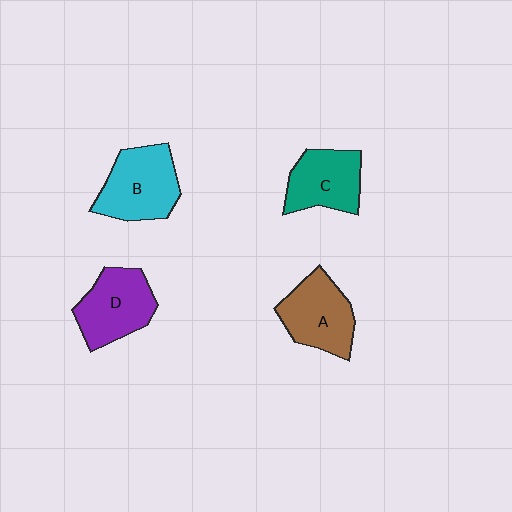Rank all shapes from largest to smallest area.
From largest to smallest: B (cyan), D (purple), A (brown), C (teal).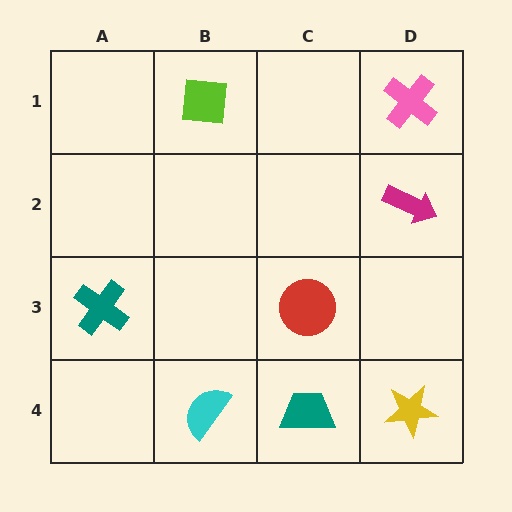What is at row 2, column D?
A magenta arrow.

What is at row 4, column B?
A cyan semicircle.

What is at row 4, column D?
A yellow star.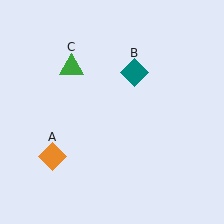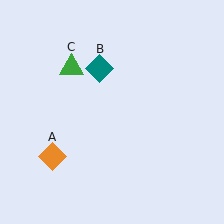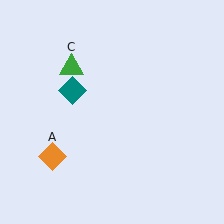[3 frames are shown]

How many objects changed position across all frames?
1 object changed position: teal diamond (object B).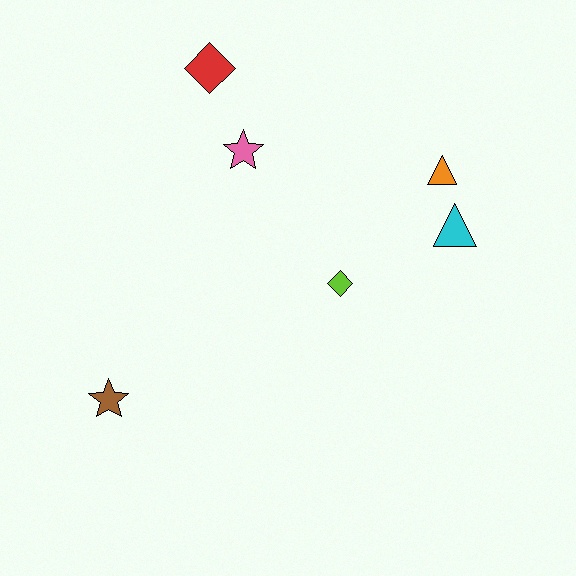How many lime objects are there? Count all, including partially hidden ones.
There is 1 lime object.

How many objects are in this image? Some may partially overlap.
There are 6 objects.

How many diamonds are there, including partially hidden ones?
There are 2 diamonds.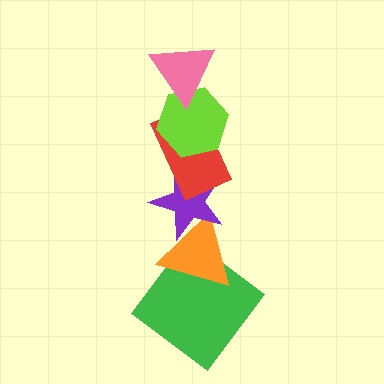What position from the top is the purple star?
The purple star is 4th from the top.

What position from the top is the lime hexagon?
The lime hexagon is 2nd from the top.